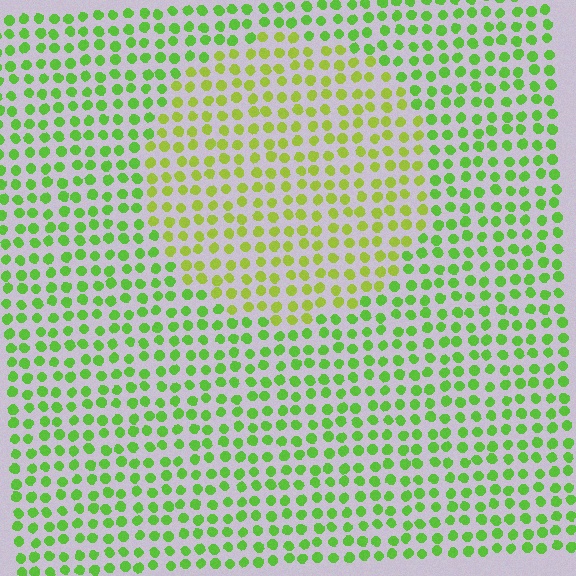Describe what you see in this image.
The image is filled with small lime elements in a uniform arrangement. A circle-shaped region is visible where the elements are tinted to a slightly different hue, forming a subtle color boundary.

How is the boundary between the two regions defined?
The boundary is defined purely by a slight shift in hue (about 29 degrees). Spacing, size, and orientation are identical on both sides.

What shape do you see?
I see a circle.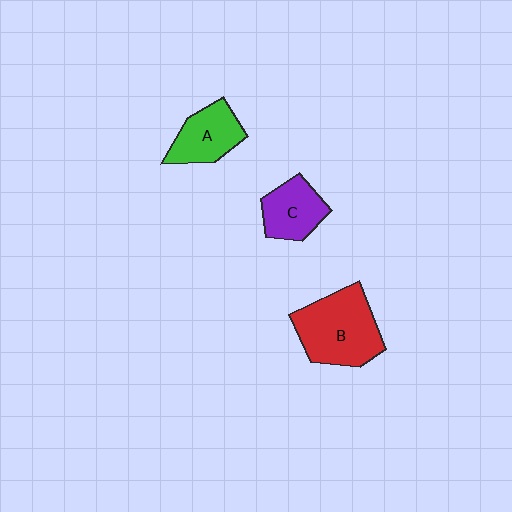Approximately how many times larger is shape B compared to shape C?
Approximately 1.7 times.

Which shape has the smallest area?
Shape C (purple).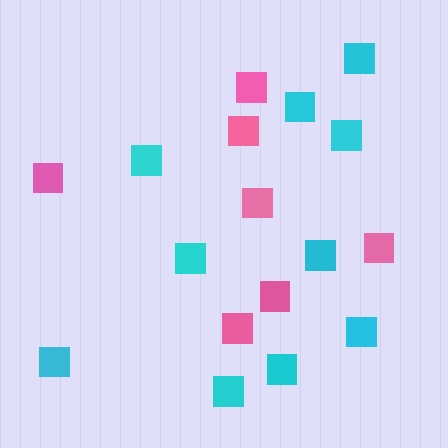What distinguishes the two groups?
There are 2 groups: one group of pink squares (7) and one group of cyan squares (10).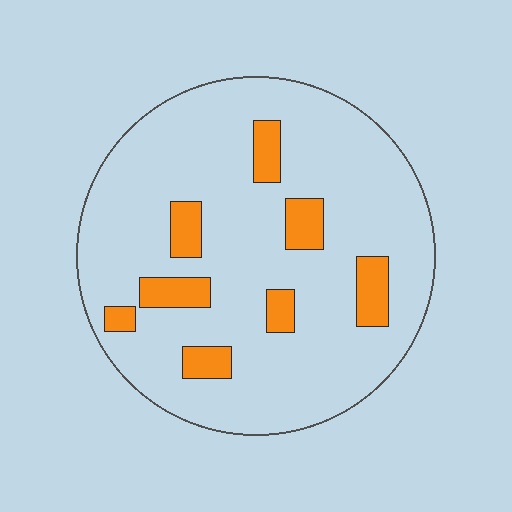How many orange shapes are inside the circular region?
8.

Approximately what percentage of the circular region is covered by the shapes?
Approximately 15%.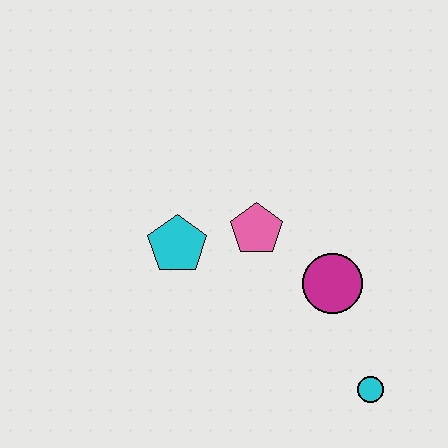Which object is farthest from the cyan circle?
The cyan pentagon is farthest from the cyan circle.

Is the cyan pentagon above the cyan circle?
Yes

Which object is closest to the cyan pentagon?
The pink pentagon is closest to the cyan pentagon.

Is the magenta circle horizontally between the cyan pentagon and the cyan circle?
Yes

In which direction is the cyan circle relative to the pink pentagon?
The cyan circle is below the pink pentagon.